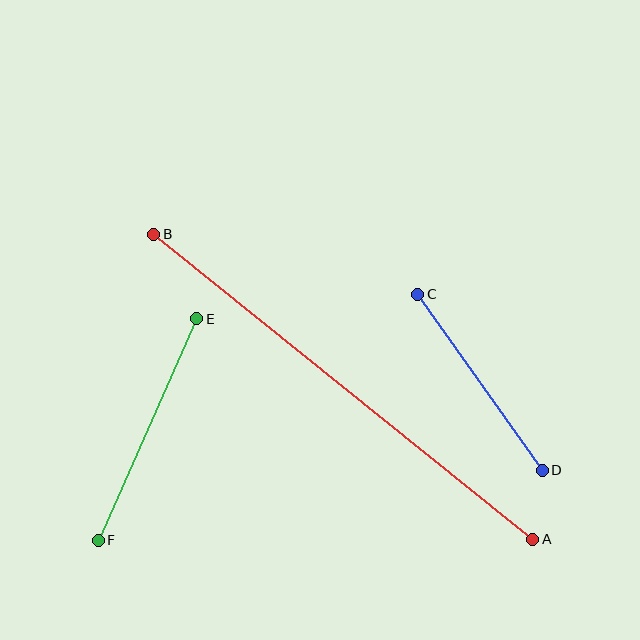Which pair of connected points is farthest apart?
Points A and B are farthest apart.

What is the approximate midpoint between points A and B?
The midpoint is at approximately (343, 387) pixels.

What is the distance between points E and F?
The distance is approximately 242 pixels.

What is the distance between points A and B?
The distance is approximately 486 pixels.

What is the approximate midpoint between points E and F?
The midpoint is at approximately (147, 429) pixels.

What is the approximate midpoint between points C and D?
The midpoint is at approximately (480, 382) pixels.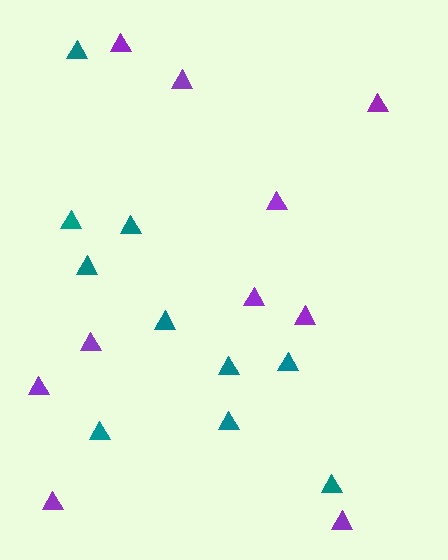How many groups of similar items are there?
There are 2 groups: one group of purple triangles (10) and one group of teal triangles (10).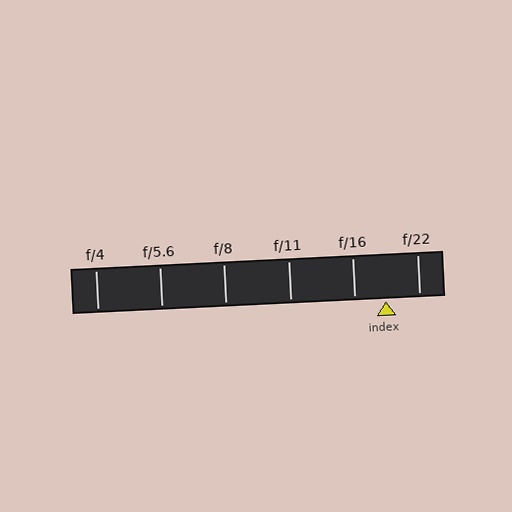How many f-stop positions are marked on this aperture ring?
There are 6 f-stop positions marked.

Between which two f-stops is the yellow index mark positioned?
The index mark is between f/16 and f/22.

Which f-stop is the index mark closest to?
The index mark is closest to f/16.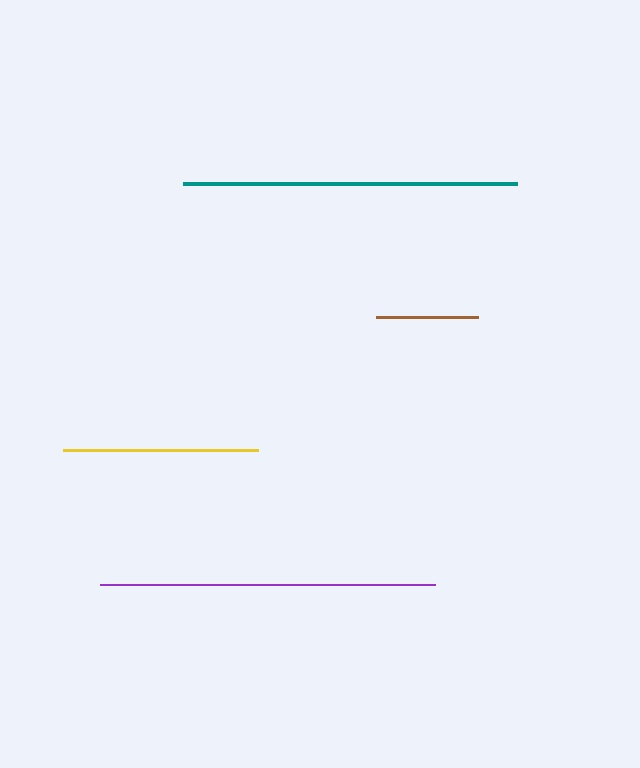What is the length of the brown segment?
The brown segment is approximately 102 pixels long.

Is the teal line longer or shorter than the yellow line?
The teal line is longer than the yellow line.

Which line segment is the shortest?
The brown line is the shortest at approximately 102 pixels.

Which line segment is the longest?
The purple line is the longest at approximately 335 pixels.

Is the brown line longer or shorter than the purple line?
The purple line is longer than the brown line.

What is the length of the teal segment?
The teal segment is approximately 334 pixels long.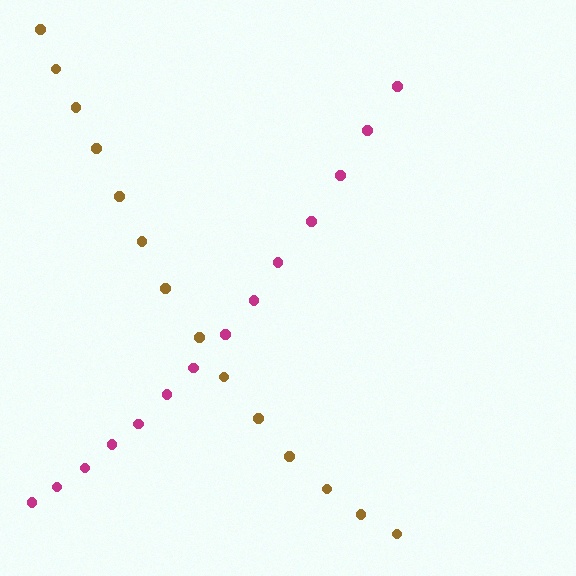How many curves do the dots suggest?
There are 2 distinct paths.